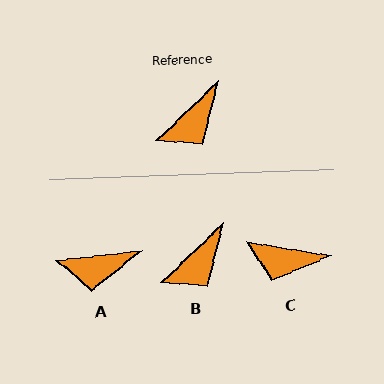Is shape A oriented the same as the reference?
No, it is off by about 37 degrees.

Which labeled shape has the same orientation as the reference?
B.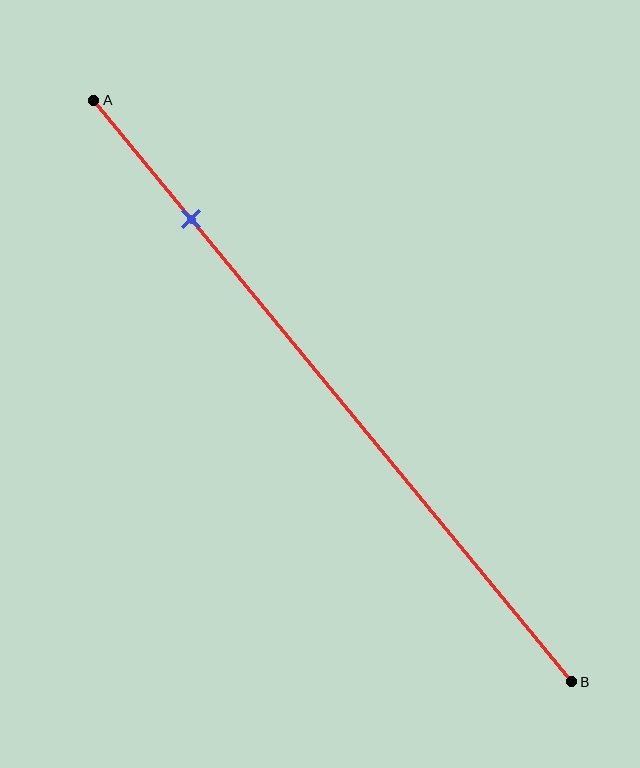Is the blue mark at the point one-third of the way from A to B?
No, the mark is at about 20% from A, not at the 33% one-third point.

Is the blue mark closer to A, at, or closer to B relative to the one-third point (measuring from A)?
The blue mark is closer to point A than the one-third point of segment AB.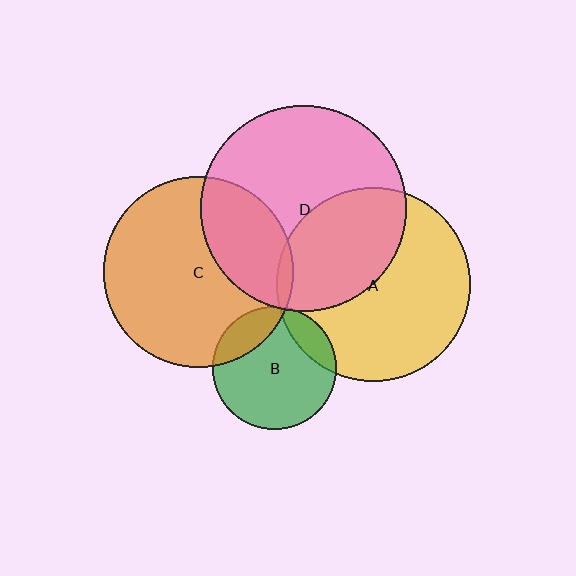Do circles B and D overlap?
Yes.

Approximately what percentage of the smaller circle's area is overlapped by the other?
Approximately 5%.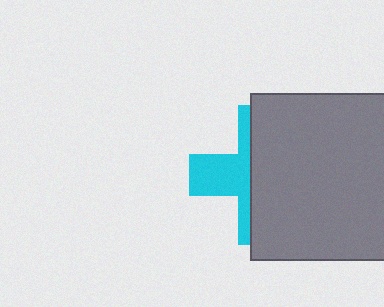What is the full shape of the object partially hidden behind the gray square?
The partially hidden object is a cyan cross.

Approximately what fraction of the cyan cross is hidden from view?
Roughly 64% of the cyan cross is hidden behind the gray square.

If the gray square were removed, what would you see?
You would see the complete cyan cross.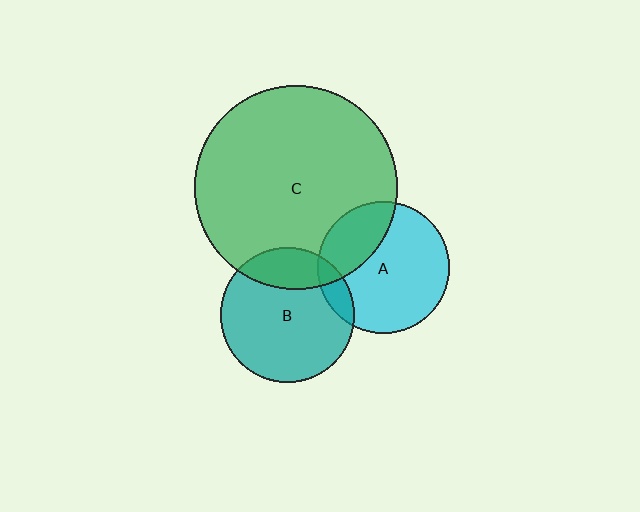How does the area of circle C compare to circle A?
Approximately 2.4 times.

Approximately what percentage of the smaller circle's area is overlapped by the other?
Approximately 20%.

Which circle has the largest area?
Circle C (green).